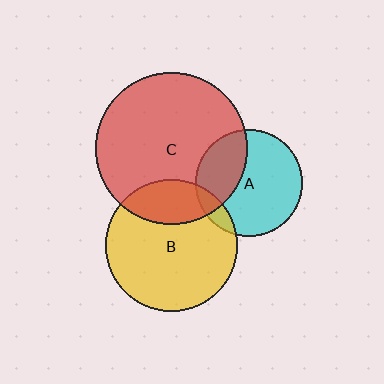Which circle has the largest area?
Circle C (red).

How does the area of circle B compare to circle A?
Approximately 1.5 times.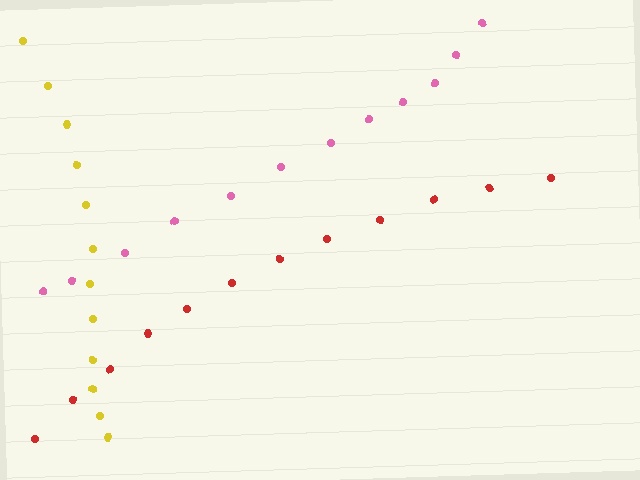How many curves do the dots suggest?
There are 3 distinct paths.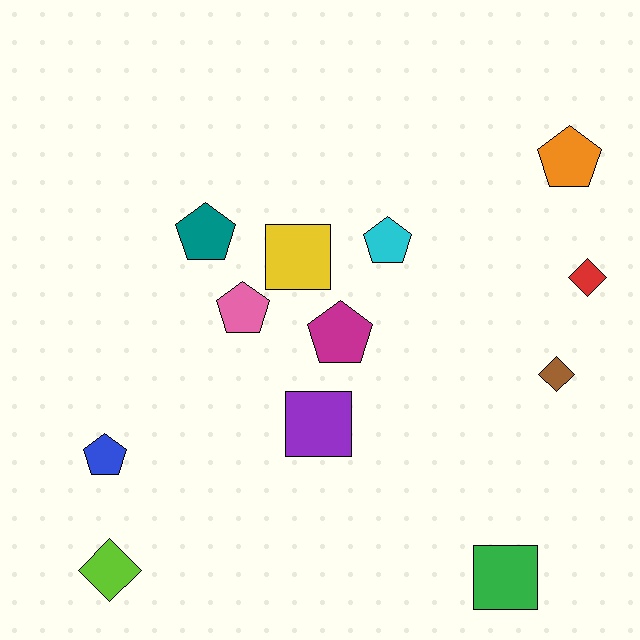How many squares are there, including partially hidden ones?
There are 3 squares.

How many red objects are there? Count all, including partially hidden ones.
There is 1 red object.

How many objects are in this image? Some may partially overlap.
There are 12 objects.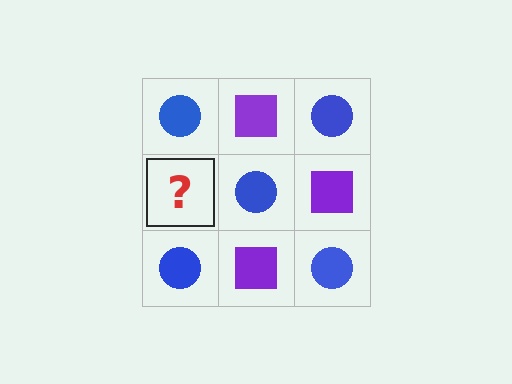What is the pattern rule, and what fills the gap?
The rule is that it alternates blue circle and purple square in a checkerboard pattern. The gap should be filled with a purple square.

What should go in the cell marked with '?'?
The missing cell should contain a purple square.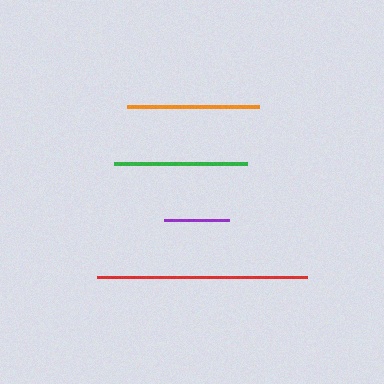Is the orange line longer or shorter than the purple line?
The orange line is longer than the purple line.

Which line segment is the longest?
The red line is the longest at approximately 209 pixels.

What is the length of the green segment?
The green segment is approximately 133 pixels long.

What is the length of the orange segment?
The orange segment is approximately 133 pixels long.